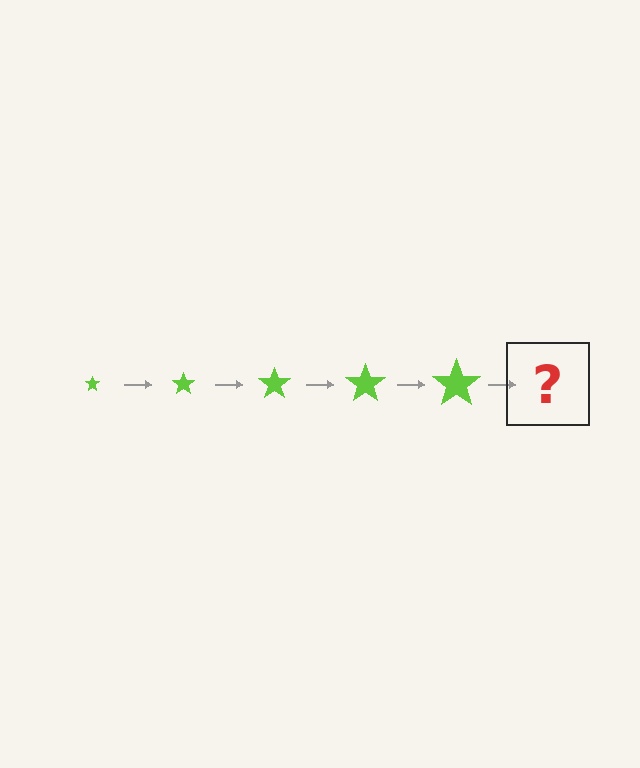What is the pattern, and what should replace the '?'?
The pattern is that the star gets progressively larger each step. The '?' should be a lime star, larger than the previous one.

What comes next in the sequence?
The next element should be a lime star, larger than the previous one.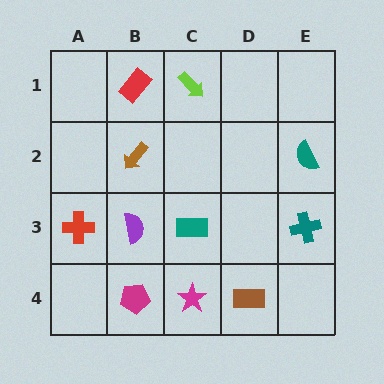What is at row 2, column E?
A teal semicircle.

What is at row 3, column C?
A teal rectangle.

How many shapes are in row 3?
4 shapes.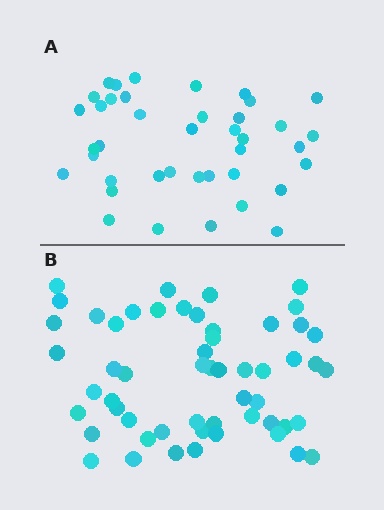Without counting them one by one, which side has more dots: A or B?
Region B (the bottom region) has more dots.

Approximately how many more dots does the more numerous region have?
Region B has approximately 15 more dots than region A.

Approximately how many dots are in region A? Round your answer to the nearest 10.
About 40 dots.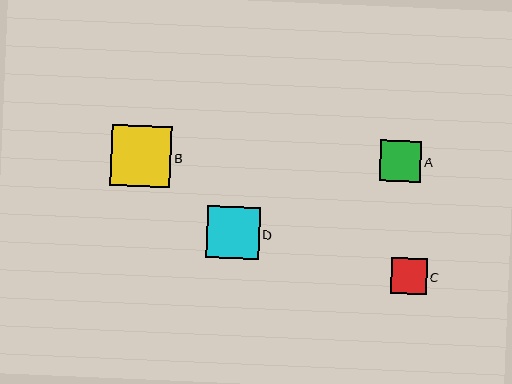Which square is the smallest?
Square C is the smallest with a size of approximately 36 pixels.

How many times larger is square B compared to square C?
Square B is approximately 1.7 times the size of square C.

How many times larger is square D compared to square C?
Square D is approximately 1.5 times the size of square C.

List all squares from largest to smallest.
From largest to smallest: B, D, A, C.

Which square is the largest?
Square B is the largest with a size of approximately 60 pixels.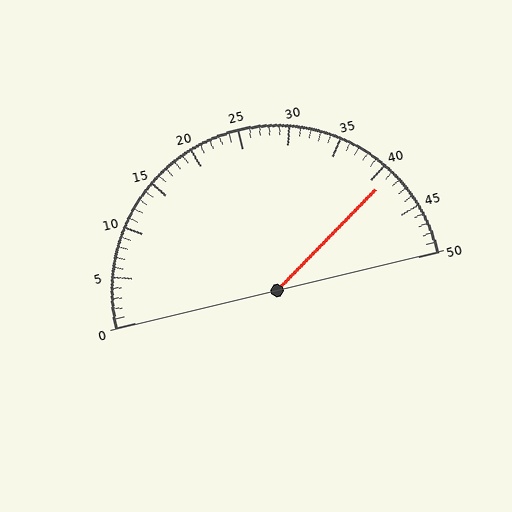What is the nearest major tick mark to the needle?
The nearest major tick mark is 40.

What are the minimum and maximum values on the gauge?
The gauge ranges from 0 to 50.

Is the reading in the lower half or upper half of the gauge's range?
The reading is in the upper half of the range (0 to 50).